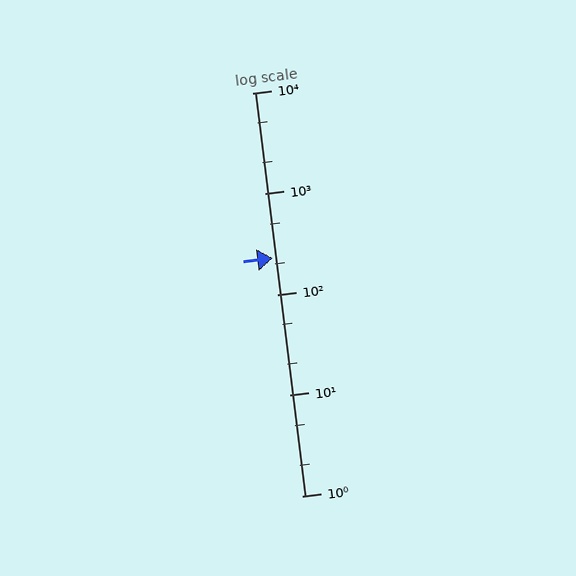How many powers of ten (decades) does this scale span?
The scale spans 4 decades, from 1 to 10000.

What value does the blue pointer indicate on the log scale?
The pointer indicates approximately 230.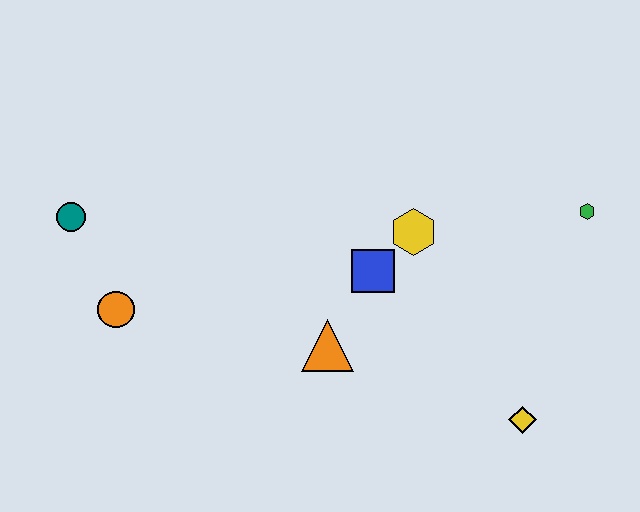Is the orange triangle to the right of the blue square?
No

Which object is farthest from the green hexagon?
The teal circle is farthest from the green hexagon.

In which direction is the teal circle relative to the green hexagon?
The teal circle is to the left of the green hexagon.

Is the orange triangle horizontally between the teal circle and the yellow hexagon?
Yes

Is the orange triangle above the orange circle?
No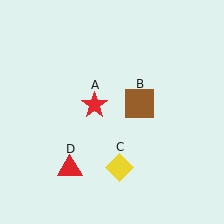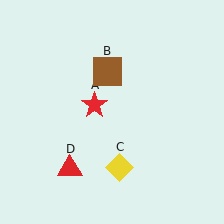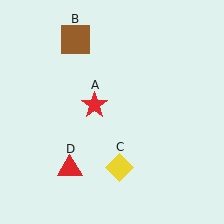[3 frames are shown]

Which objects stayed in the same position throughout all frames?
Red star (object A) and yellow diamond (object C) and red triangle (object D) remained stationary.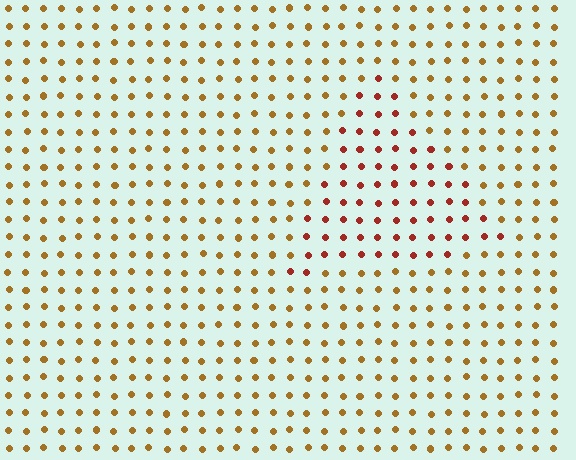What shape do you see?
I see a triangle.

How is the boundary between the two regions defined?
The boundary is defined purely by a slight shift in hue (about 35 degrees). Spacing, size, and orientation are identical on both sides.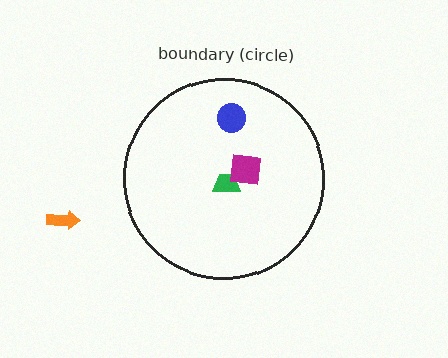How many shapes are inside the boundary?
3 inside, 1 outside.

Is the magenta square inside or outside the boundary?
Inside.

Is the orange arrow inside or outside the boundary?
Outside.